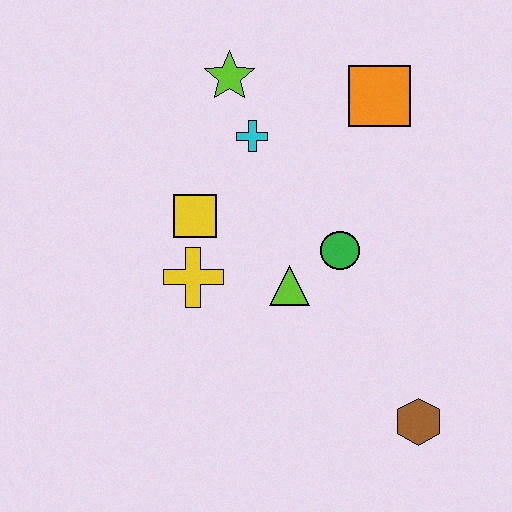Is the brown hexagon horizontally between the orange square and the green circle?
No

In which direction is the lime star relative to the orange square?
The lime star is to the left of the orange square.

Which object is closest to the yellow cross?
The yellow square is closest to the yellow cross.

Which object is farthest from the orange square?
The brown hexagon is farthest from the orange square.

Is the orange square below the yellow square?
No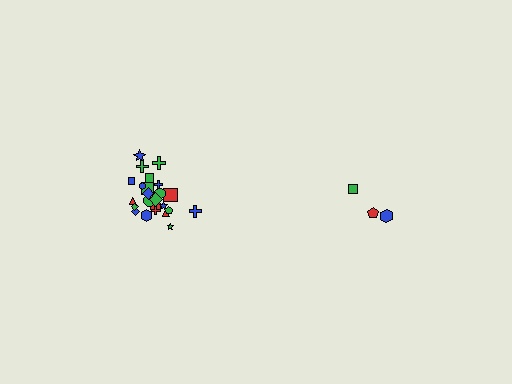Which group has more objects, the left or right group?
The left group.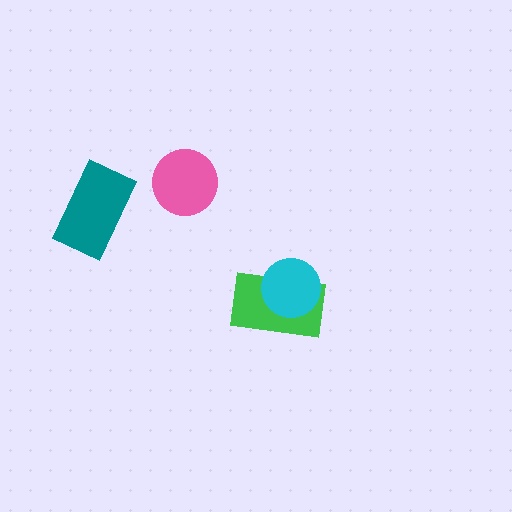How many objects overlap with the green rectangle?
1 object overlaps with the green rectangle.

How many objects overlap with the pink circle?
0 objects overlap with the pink circle.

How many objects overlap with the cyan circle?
1 object overlaps with the cyan circle.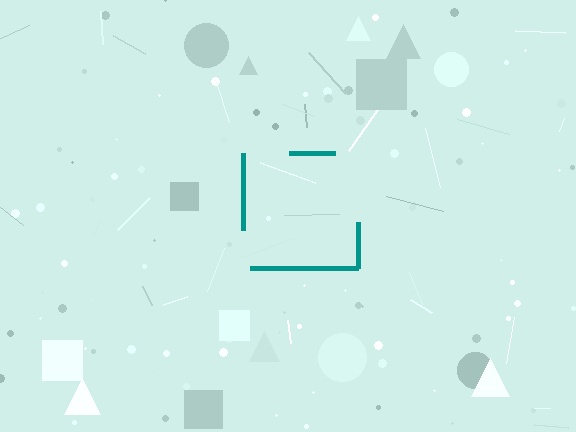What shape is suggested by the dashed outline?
The dashed outline suggests a square.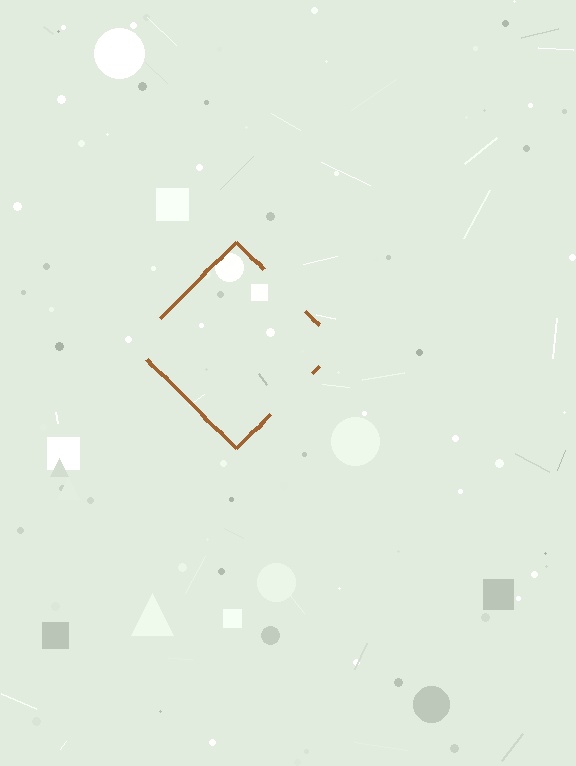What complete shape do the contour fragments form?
The contour fragments form a diamond.